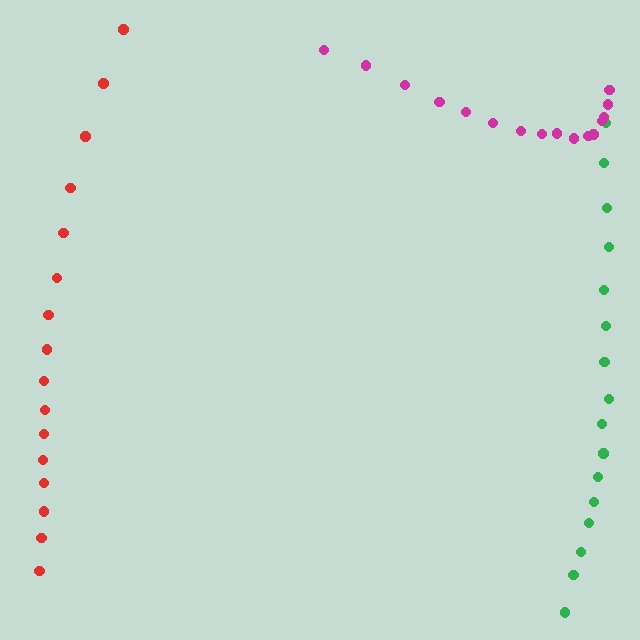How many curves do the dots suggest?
There are 3 distinct paths.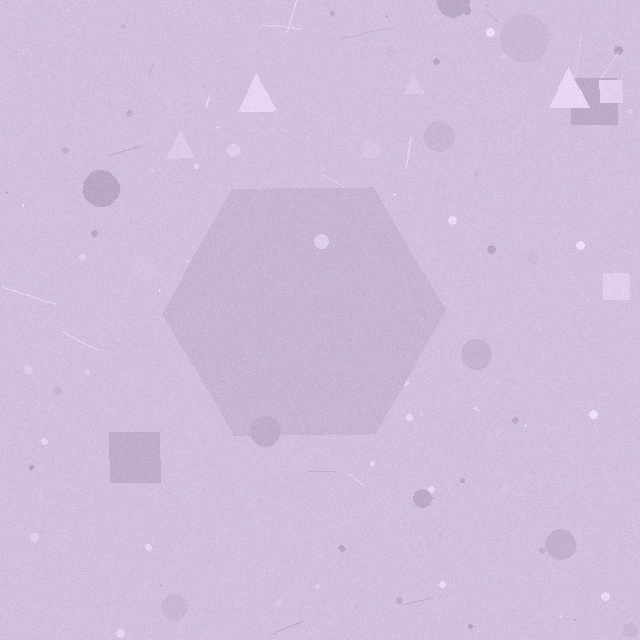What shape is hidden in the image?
A hexagon is hidden in the image.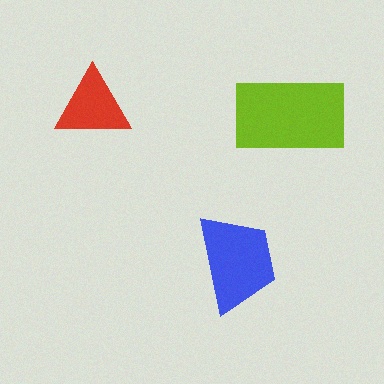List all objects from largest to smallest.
The lime rectangle, the blue trapezoid, the red triangle.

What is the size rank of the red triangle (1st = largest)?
3rd.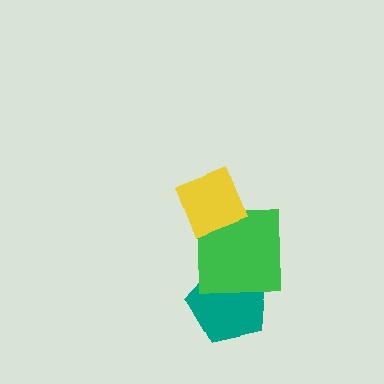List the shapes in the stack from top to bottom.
From top to bottom: the yellow diamond, the green square, the teal pentagon.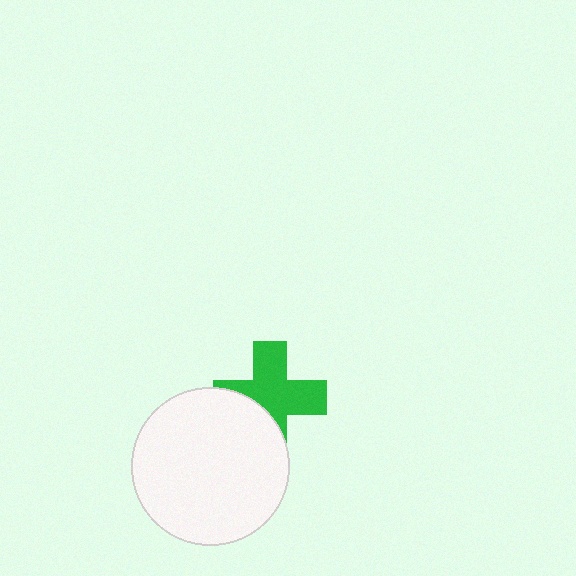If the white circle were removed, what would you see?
You would see the complete green cross.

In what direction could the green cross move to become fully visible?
The green cross could move toward the upper-right. That would shift it out from behind the white circle entirely.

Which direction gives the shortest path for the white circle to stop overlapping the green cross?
Moving toward the lower-left gives the shortest separation.